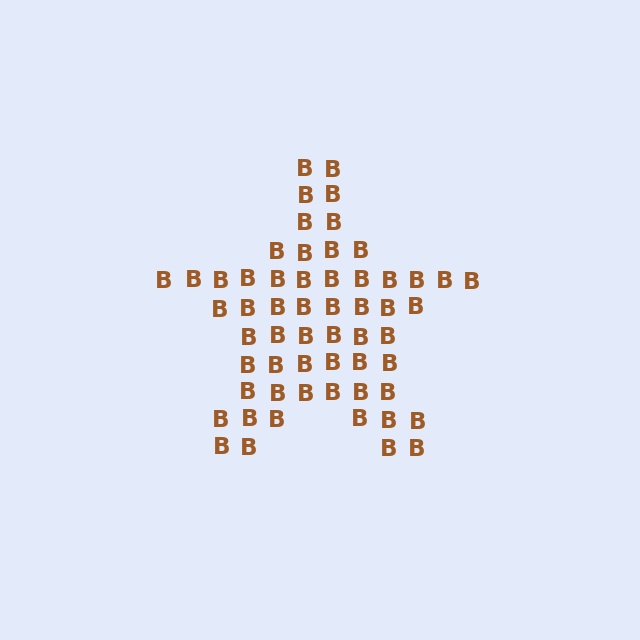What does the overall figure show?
The overall figure shows a star.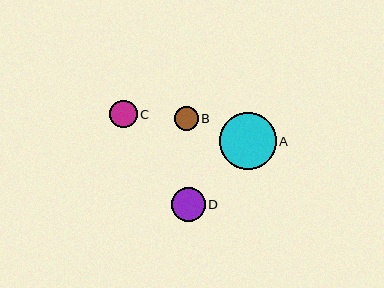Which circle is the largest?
Circle A is the largest with a size of approximately 57 pixels.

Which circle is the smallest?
Circle B is the smallest with a size of approximately 24 pixels.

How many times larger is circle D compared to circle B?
Circle D is approximately 1.4 times the size of circle B.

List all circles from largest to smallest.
From largest to smallest: A, D, C, B.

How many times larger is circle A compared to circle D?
Circle A is approximately 1.7 times the size of circle D.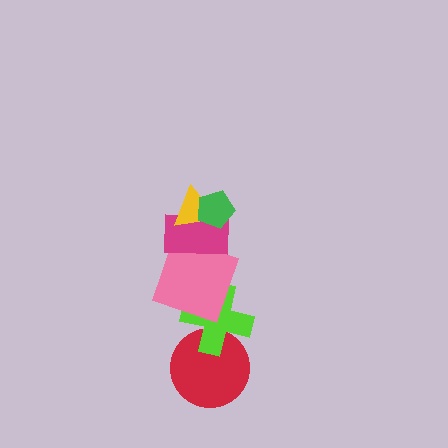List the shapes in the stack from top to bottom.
From top to bottom: the green pentagon, the yellow triangle, the magenta rectangle, the pink square, the lime cross, the red circle.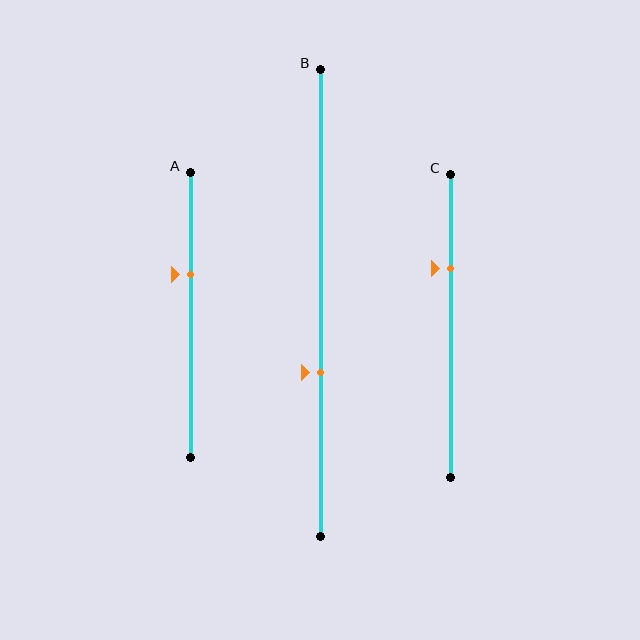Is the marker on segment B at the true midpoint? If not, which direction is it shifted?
No, the marker on segment B is shifted downward by about 15% of the segment length.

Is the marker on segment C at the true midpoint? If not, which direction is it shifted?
No, the marker on segment C is shifted upward by about 19% of the segment length.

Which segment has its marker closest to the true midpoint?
Segment A has its marker closest to the true midpoint.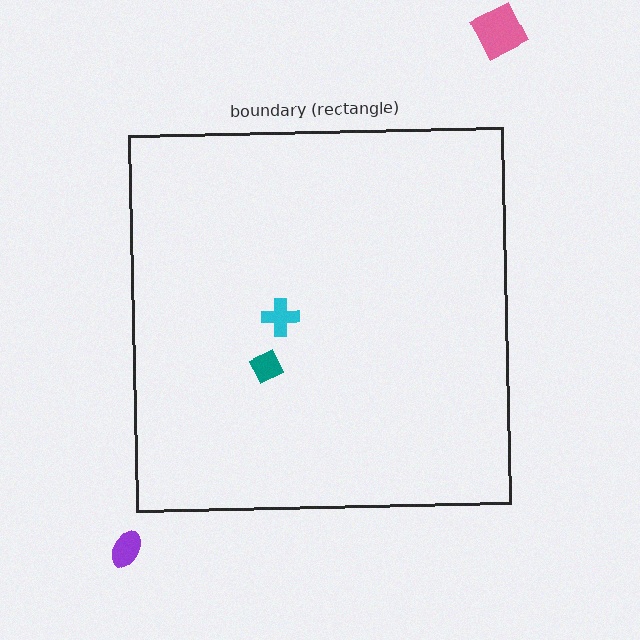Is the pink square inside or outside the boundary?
Outside.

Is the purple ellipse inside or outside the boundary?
Outside.